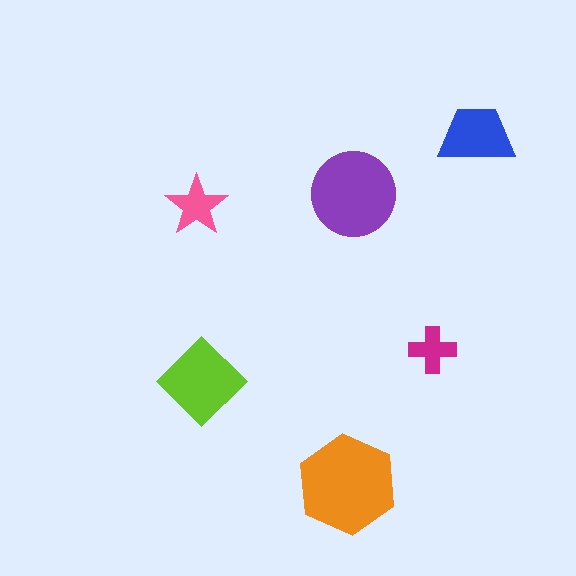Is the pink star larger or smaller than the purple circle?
Smaller.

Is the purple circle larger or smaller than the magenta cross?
Larger.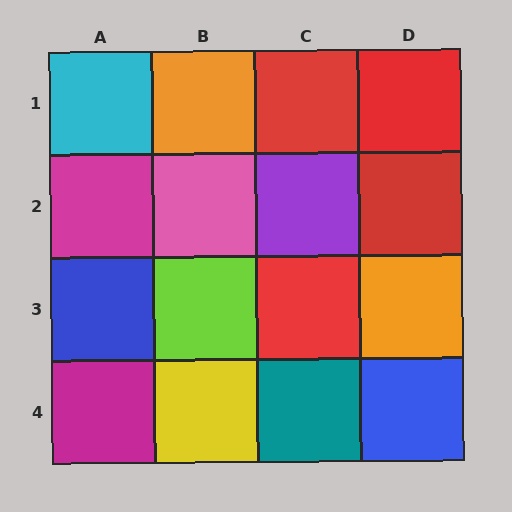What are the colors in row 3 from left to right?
Blue, lime, red, orange.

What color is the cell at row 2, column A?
Magenta.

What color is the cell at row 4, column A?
Magenta.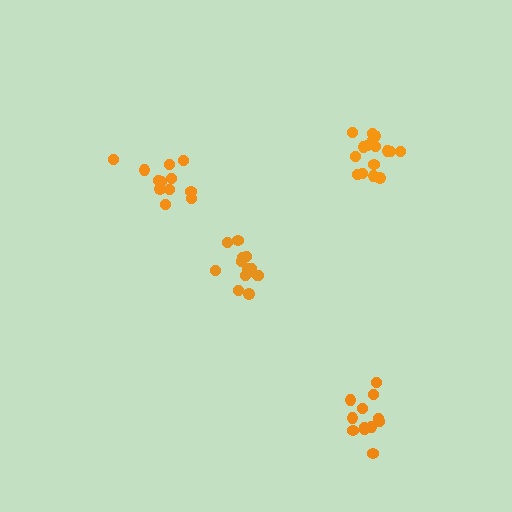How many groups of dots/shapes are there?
There are 4 groups.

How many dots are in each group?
Group 1: 12 dots, Group 2: 14 dots, Group 3: 12 dots, Group 4: 16 dots (54 total).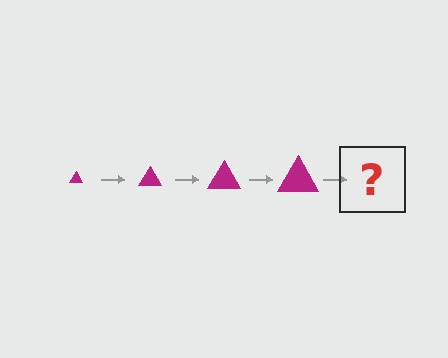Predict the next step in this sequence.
The next step is a magenta triangle, larger than the previous one.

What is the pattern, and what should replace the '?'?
The pattern is that the triangle gets progressively larger each step. The '?' should be a magenta triangle, larger than the previous one.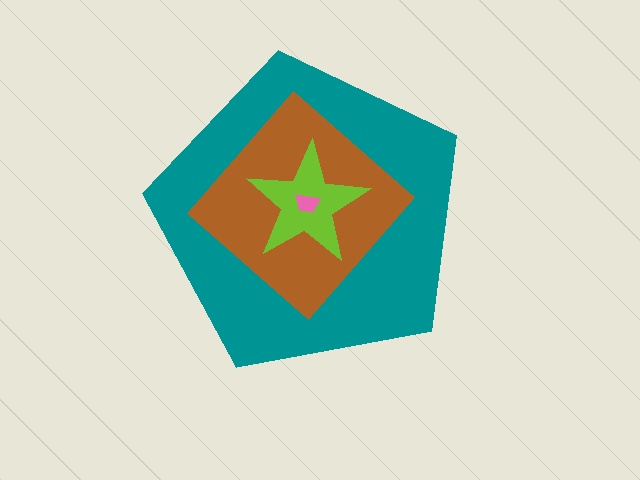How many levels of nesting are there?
4.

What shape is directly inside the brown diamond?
The lime star.